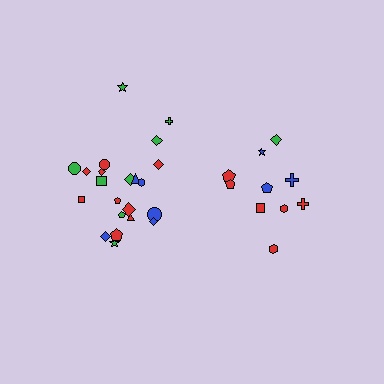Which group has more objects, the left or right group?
The left group.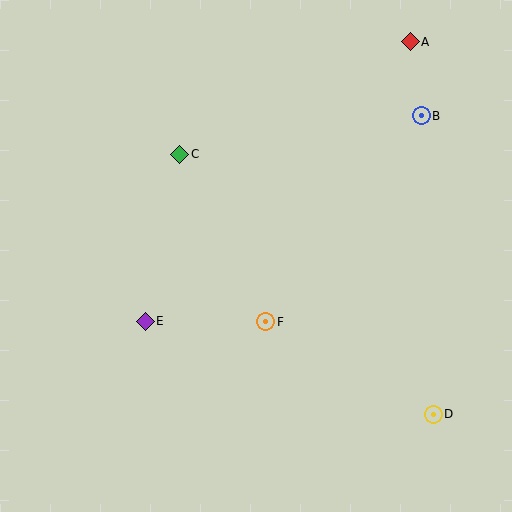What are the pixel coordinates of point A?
Point A is at (410, 42).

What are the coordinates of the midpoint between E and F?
The midpoint between E and F is at (205, 322).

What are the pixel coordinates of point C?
Point C is at (180, 154).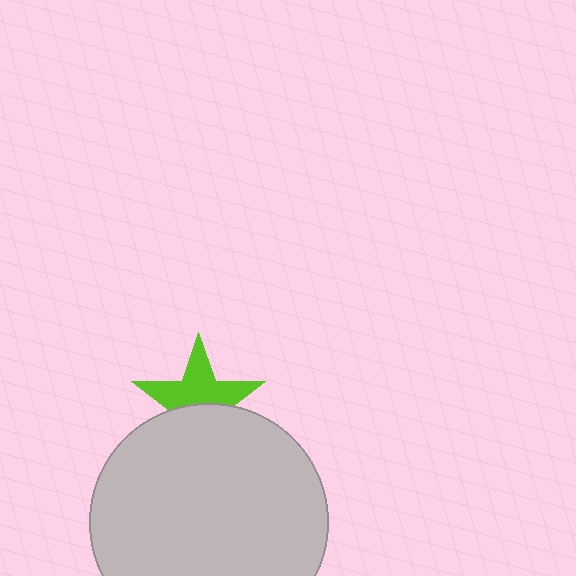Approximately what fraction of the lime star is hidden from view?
Roughly 44% of the lime star is hidden behind the light gray circle.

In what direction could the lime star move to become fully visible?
The lime star could move up. That would shift it out from behind the light gray circle entirely.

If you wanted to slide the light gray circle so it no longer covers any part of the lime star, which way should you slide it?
Slide it down — that is the most direct way to separate the two shapes.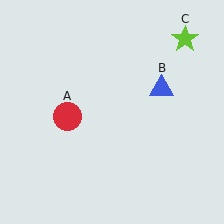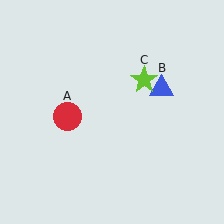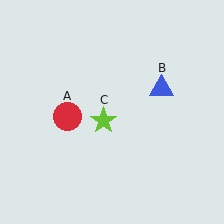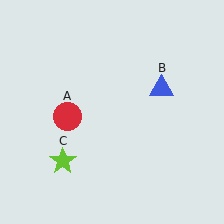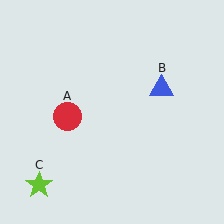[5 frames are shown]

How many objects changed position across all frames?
1 object changed position: lime star (object C).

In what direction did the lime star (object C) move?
The lime star (object C) moved down and to the left.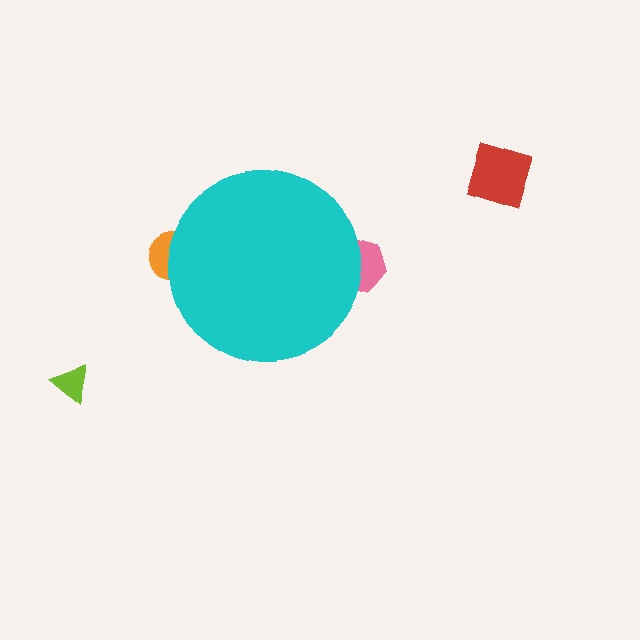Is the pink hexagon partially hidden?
Yes, the pink hexagon is partially hidden behind the cyan circle.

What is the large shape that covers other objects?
A cyan circle.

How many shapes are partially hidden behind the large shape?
2 shapes are partially hidden.